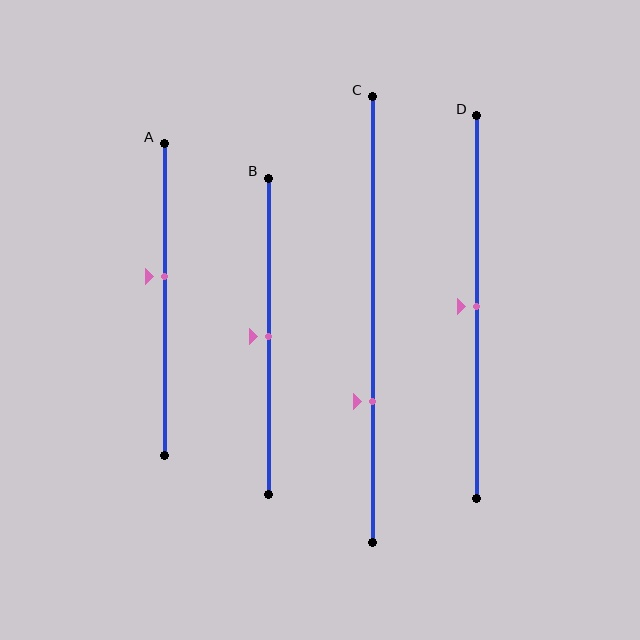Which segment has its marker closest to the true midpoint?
Segment B has its marker closest to the true midpoint.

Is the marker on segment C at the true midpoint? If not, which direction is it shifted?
No, the marker on segment C is shifted downward by about 18% of the segment length.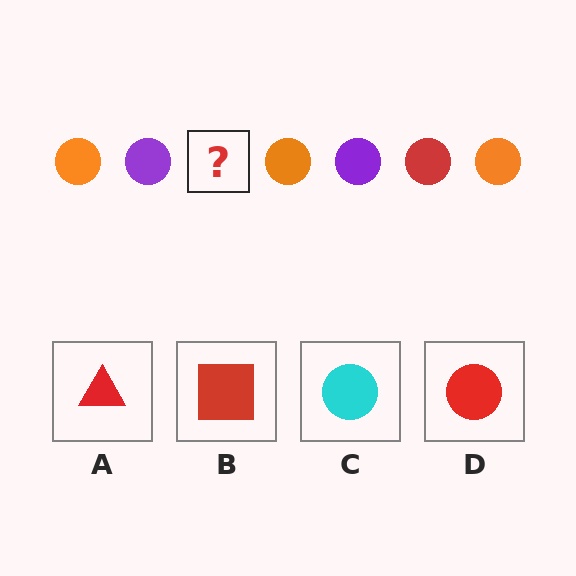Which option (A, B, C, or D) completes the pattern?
D.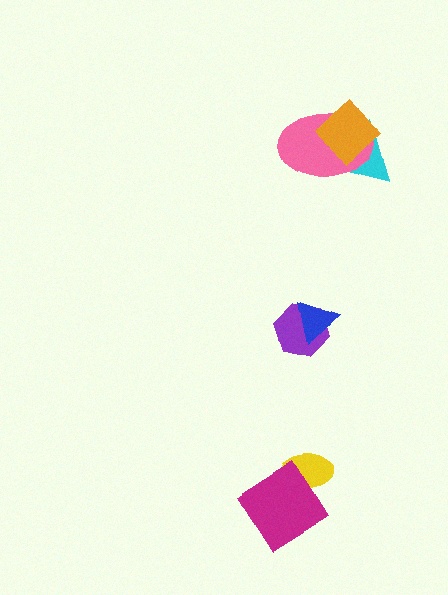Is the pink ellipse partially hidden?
Yes, it is partially covered by another shape.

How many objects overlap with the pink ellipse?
2 objects overlap with the pink ellipse.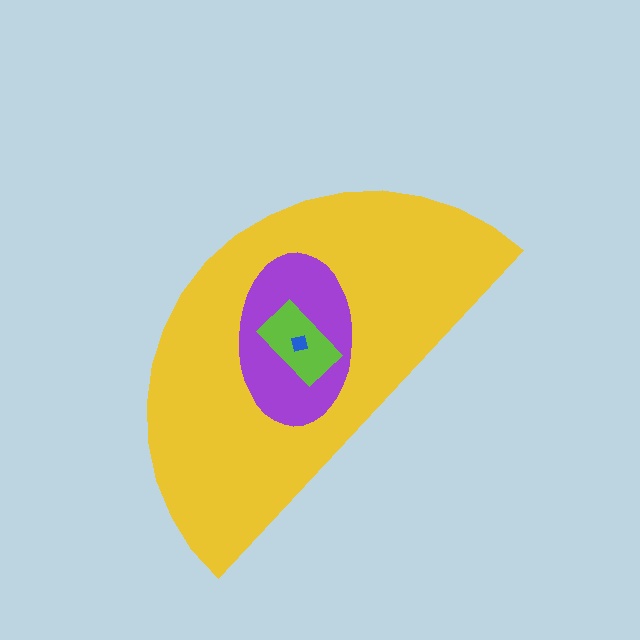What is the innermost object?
The blue square.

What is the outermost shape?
The yellow semicircle.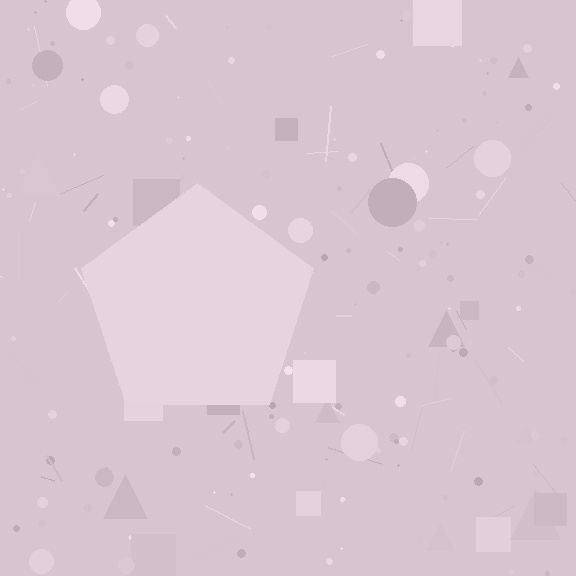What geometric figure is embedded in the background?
A pentagon is embedded in the background.